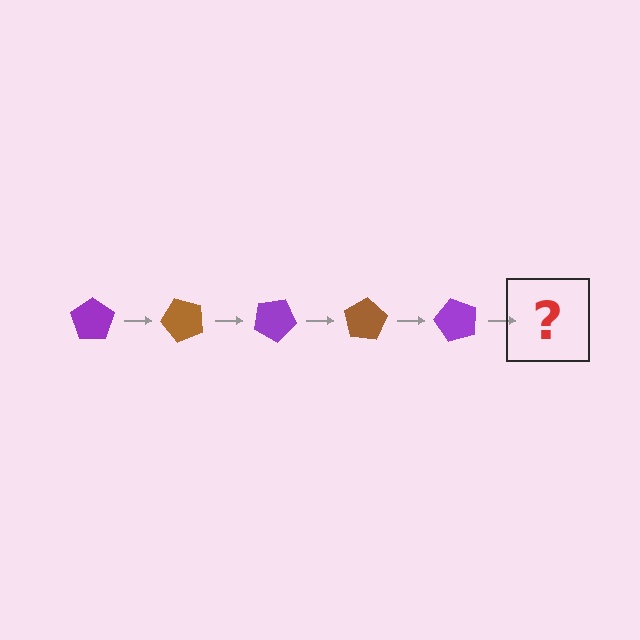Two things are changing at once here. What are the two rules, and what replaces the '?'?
The two rules are that it rotates 50 degrees each step and the color cycles through purple and brown. The '?' should be a brown pentagon, rotated 250 degrees from the start.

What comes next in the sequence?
The next element should be a brown pentagon, rotated 250 degrees from the start.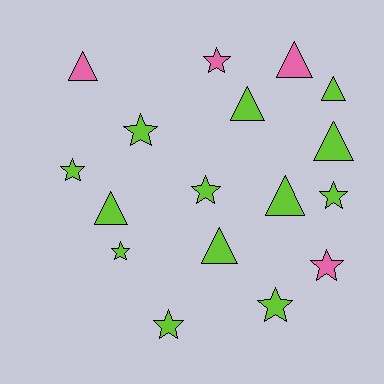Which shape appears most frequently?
Star, with 9 objects.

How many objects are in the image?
There are 17 objects.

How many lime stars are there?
There are 7 lime stars.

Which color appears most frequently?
Lime, with 13 objects.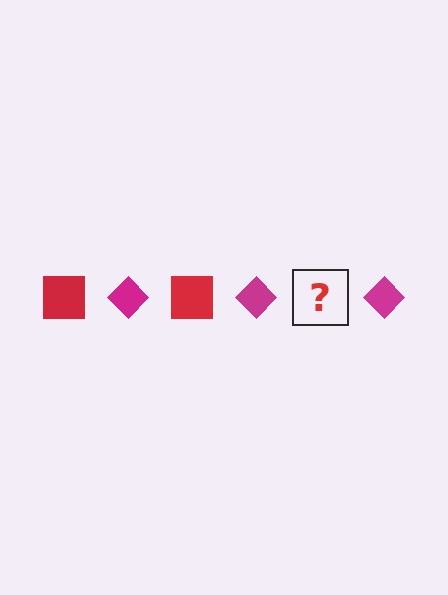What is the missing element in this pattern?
The missing element is a red square.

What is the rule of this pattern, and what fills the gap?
The rule is that the pattern alternates between red square and magenta diamond. The gap should be filled with a red square.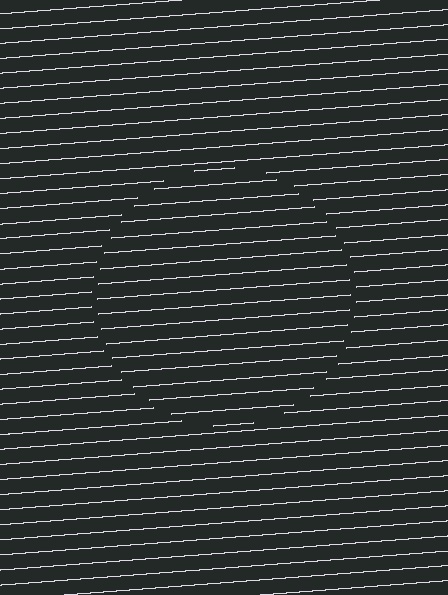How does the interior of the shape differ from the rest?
The interior of the shape contains the same grating, shifted by half a period — the contour is defined by the phase discontinuity where line-ends from the inner and outer gratings abut.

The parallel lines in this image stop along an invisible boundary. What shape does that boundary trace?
An illusory circle. The interior of the shape contains the same grating, shifted by half a period — the contour is defined by the phase discontinuity where line-ends from the inner and outer gratings abut.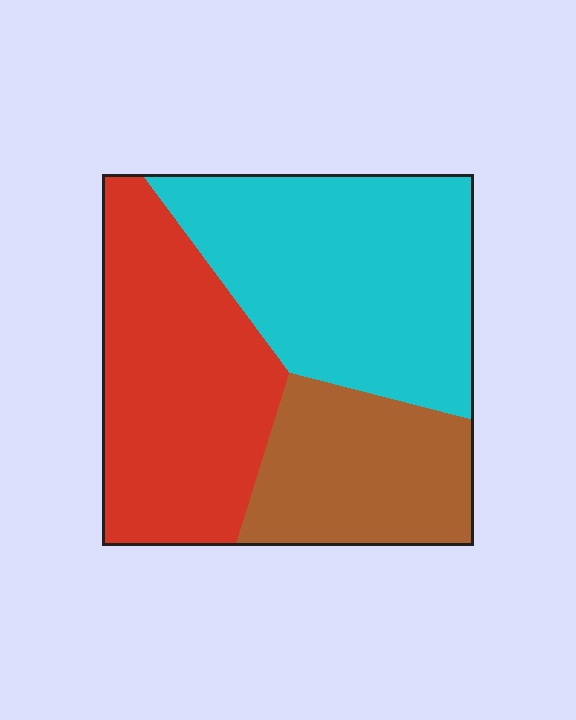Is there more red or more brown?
Red.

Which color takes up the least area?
Brown, at roughly 25%.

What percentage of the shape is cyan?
Cyan takes up between a quarter and a half of the shape.